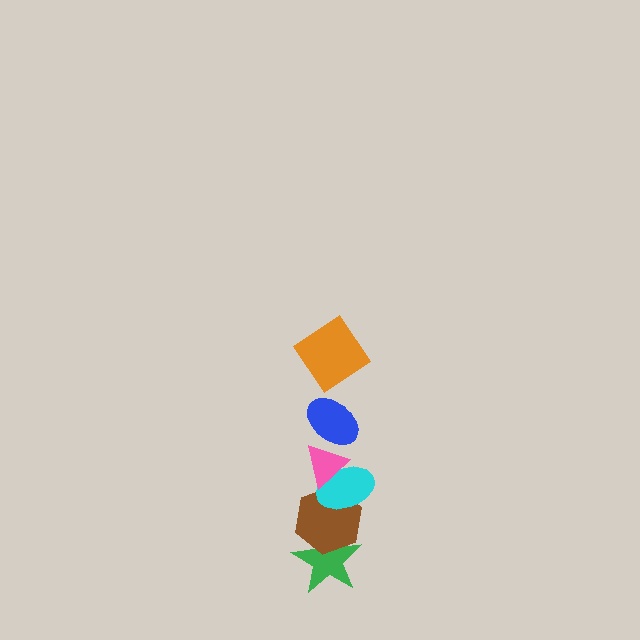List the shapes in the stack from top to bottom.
From top to bottom: the orange diamond, the blue ellipse, the pink triangle, the cyan ellipse, the brown hexagon, the green star.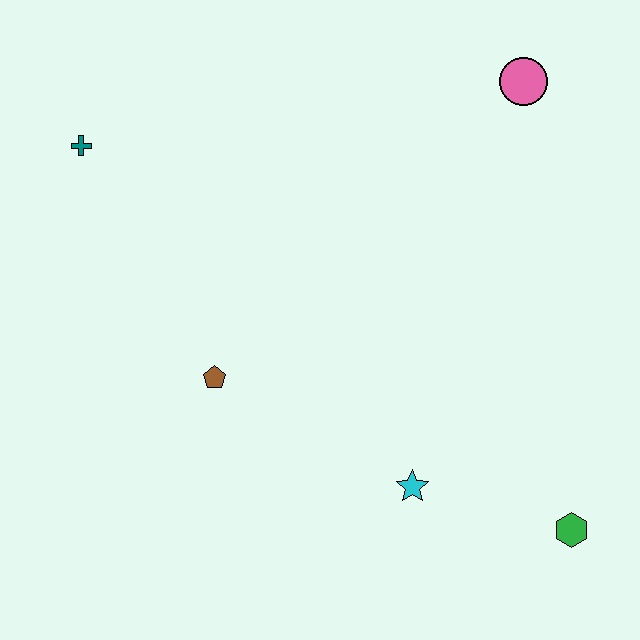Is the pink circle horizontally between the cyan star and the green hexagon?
Yes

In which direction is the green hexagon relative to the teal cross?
The green hexagon is to the right of the teal cross.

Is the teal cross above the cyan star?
Yes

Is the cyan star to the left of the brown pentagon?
No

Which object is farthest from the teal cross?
The green hexagon is farthest from the teal cross.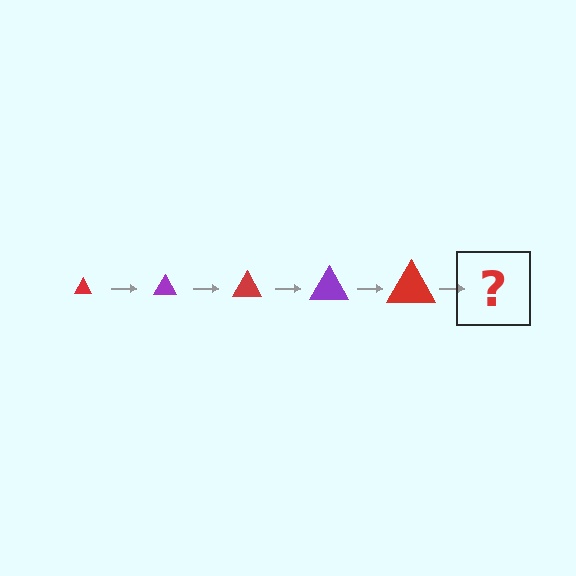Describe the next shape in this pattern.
It should be a purple triangle, larger than the previous one.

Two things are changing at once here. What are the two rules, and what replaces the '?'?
The two rules are that the triangle grows larger each step and the color cycles through red and purple. The '?' should be a purple triangle, larger than the previous one.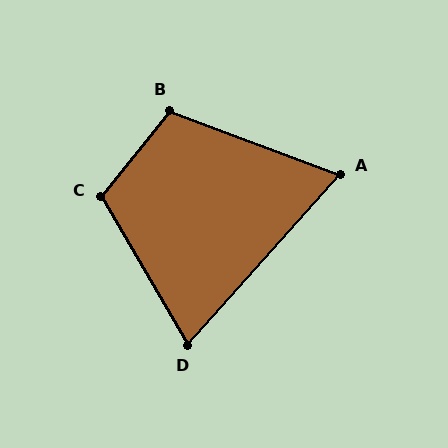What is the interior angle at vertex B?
Approximately 108 degrees (obtuse).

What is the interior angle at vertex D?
Approximately 72 degrees (acute).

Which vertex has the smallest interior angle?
A, at approximately 69 degrees.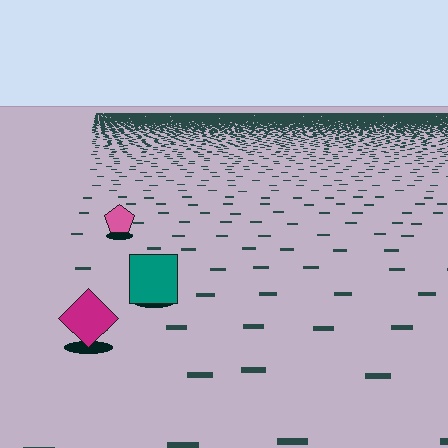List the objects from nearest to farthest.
From nearest to farthest: the magenta diamond, the teal square, the pink pentagon.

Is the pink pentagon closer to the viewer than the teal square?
No. The teal square is closer — you can tell from the texture gradient: the ground texture is coarser near it.